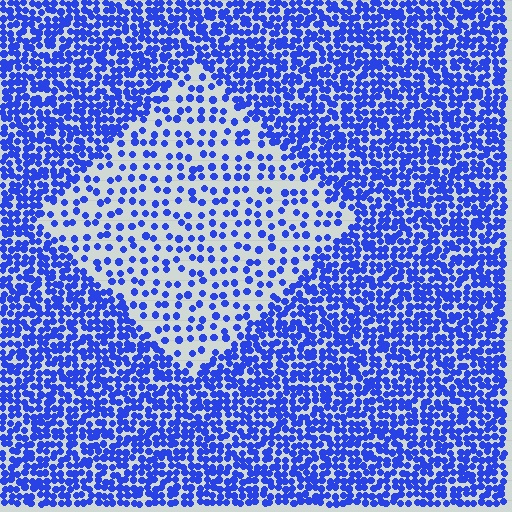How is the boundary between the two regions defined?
The boundary is defined by a change in element density (approximately 2.5x ratio). All elements are the same color, size, and shape.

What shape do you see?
I see a diamond.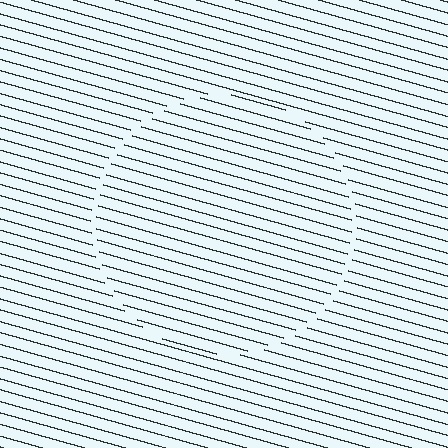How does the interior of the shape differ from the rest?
The interior of the shape contains the same grating, shifted by half a period — the contour is defined by the phase discontinuity where line-ends from the inner and outer gratings abut.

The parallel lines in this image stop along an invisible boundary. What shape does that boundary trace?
An illusory circle. The interior of the shape contains the same grating, shifted by half a period — the contour is defined by the phase discontinuity where line-ends from the inner and outer gratings abut.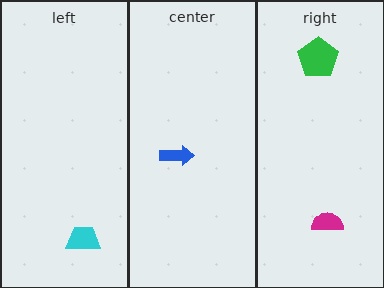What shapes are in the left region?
The cyan trapezoid.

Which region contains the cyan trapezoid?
The left region.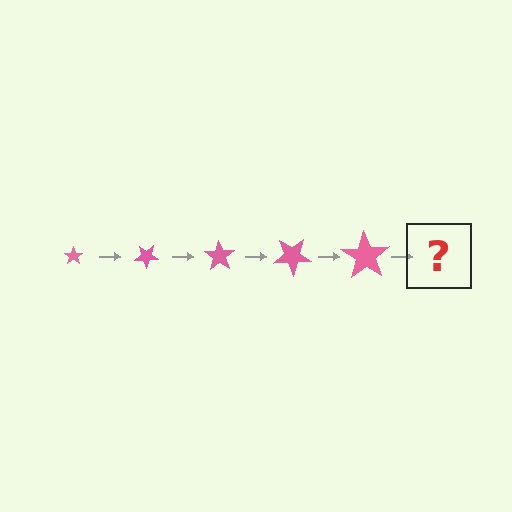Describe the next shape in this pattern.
It should be a star, larger than the previous one and rotated 175 degrees from the start.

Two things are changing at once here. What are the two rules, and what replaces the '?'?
The two rules are that the star grows larger each step and it rotates 35 degrees each step. The '?' should be a star, larger than the previous one and rotated 175 degrees from the start.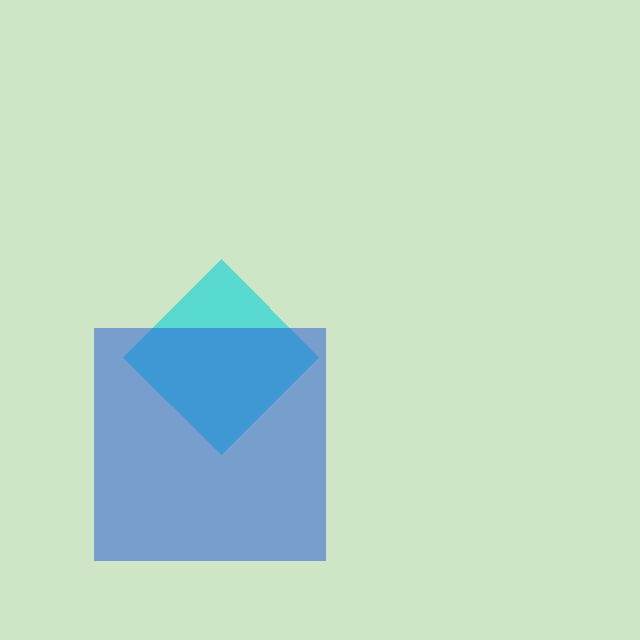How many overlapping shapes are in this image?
There are 2 overlapping shapes in the image.